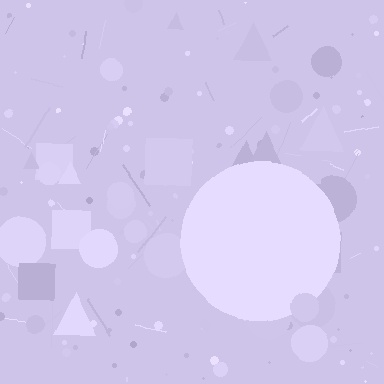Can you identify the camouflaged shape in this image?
The camouflaged shape is a circle.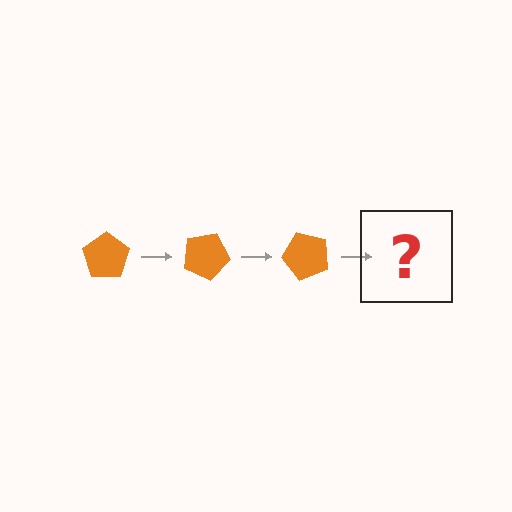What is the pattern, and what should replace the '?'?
The pattern is that the pentagon rotates 25 degrees each step. The '?' should be an orange pentagon rotated 75 degrees.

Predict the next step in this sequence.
The next step is an orange pentagon rotated 75 degrees.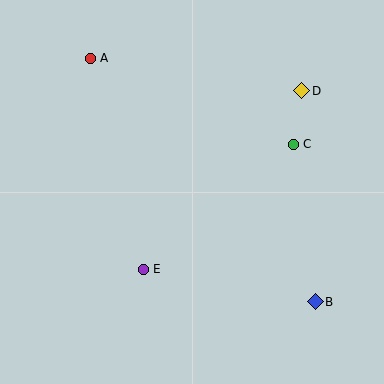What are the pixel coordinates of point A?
Point A is at (90, 58).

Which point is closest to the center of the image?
Point E at (143, 269) is closest to the center.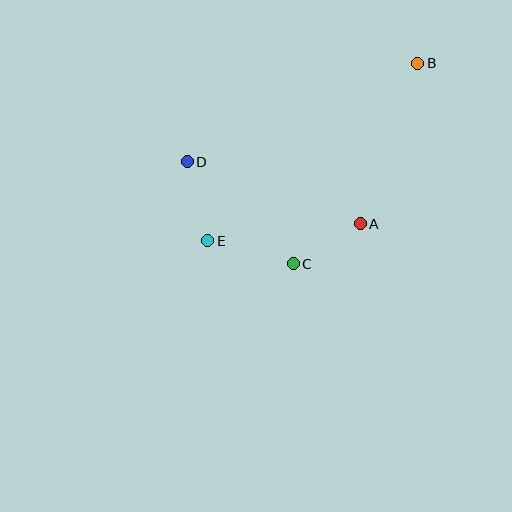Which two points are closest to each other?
Points A and C are closest to each other.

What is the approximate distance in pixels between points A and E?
The distance between A and E is approximately 154 pixels.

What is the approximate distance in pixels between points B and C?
The distance between B and C is approximately 236 pixels.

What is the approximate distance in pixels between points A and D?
The distance between A and D is approximately 184 pixels.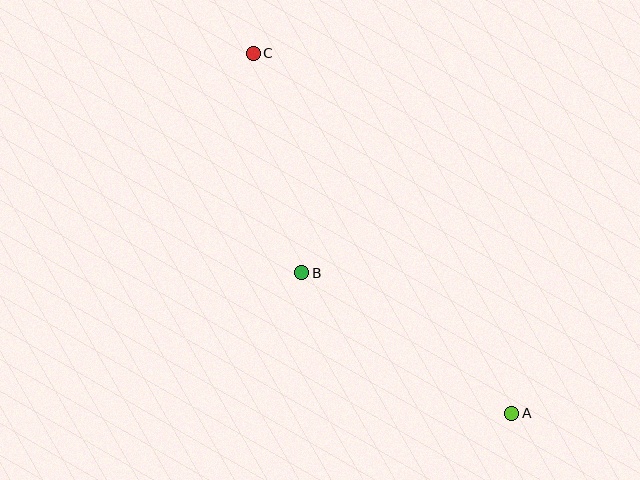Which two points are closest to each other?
Points B and C are closest to each other.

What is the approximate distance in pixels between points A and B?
The distance between A and B is approximately 253 pixels.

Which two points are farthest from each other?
Points A and C are farthest from each other.